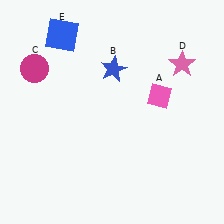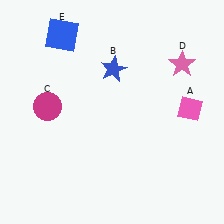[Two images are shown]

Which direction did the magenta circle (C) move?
The magenta circle (C) moved down.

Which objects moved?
The objects that moved are: the pink diamond (A), the magenta circle (C).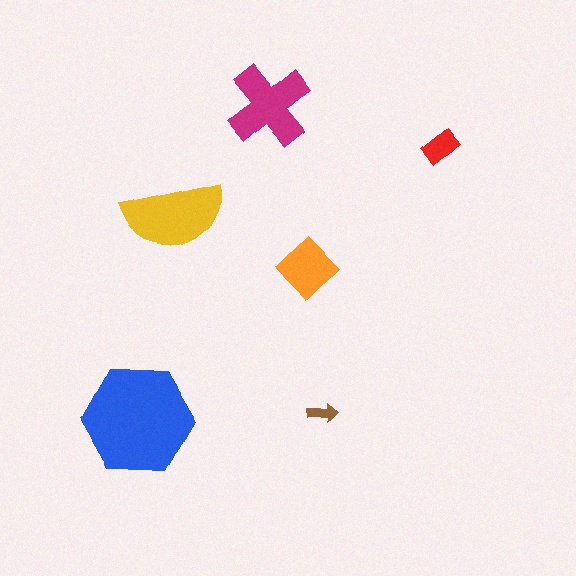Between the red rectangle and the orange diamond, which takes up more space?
The orange diamond.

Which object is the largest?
The blue hexagon.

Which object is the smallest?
The brown arrow.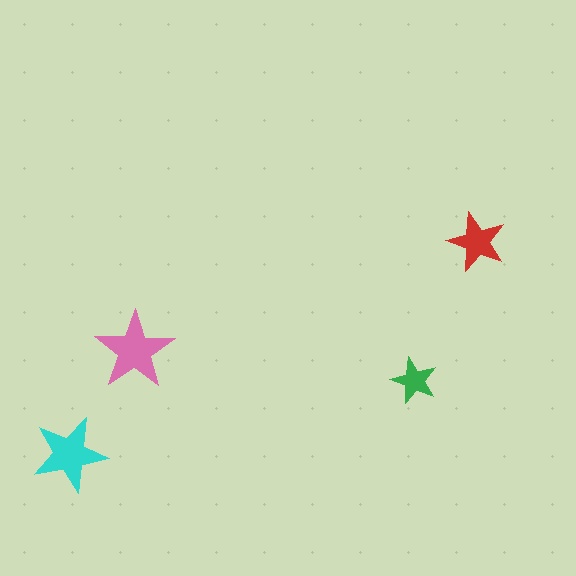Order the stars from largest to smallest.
the pink one, the cyan one, the red one, the green one.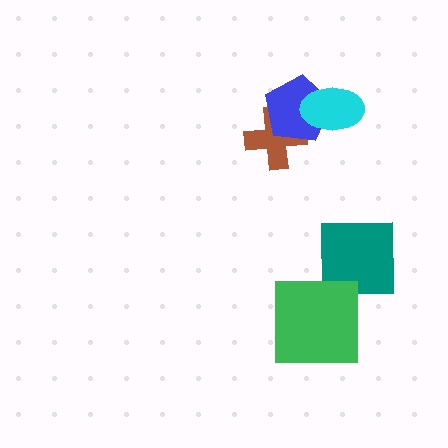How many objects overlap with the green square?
0 objects overlap with the green square.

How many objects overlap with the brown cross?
1 object overlaps with the brown cross.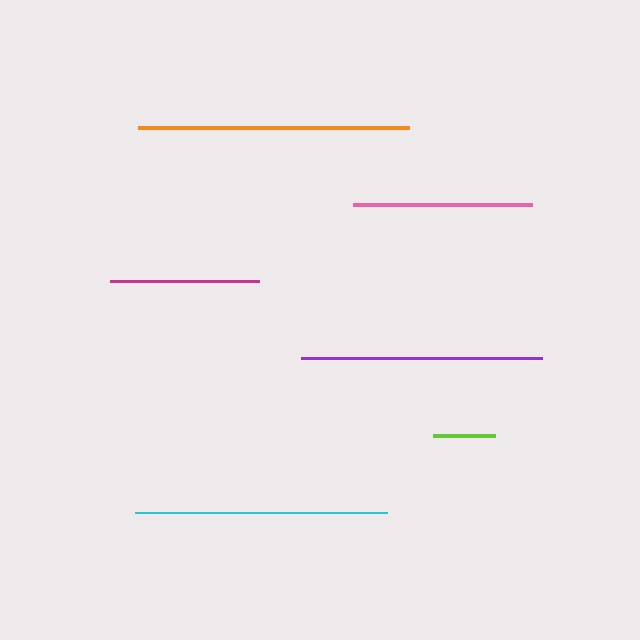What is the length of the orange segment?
The orange segment is approximately 270 pixels long.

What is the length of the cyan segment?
The cyan segment is approximately 252 pixels long.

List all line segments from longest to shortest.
From longest to shortest: orange, cyan, purple, pink, magenta, lime.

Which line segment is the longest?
The orange line is the longest at approximately 270 pixels.